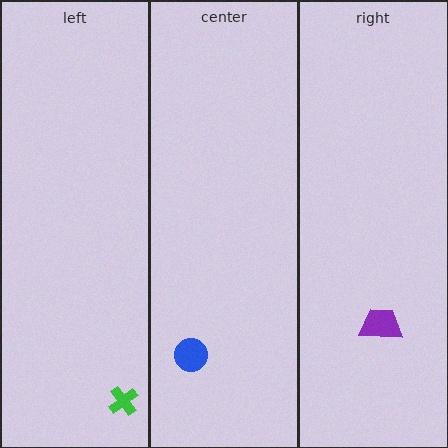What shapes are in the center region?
The blue circle.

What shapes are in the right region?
The purple trapezoid.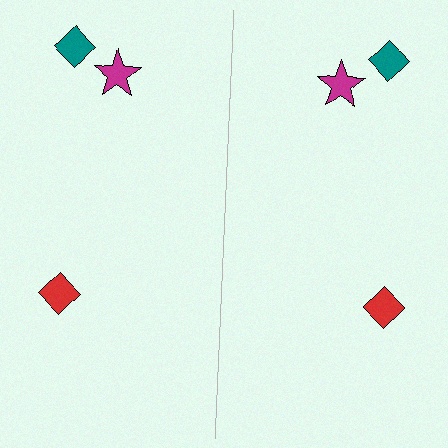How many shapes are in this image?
There are 6 shapes in this image.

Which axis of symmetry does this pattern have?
The pattern has a vertical axis of symmetry running through the center of the image.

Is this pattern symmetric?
Yes, this pattern has bilateral (reflection) symmetry.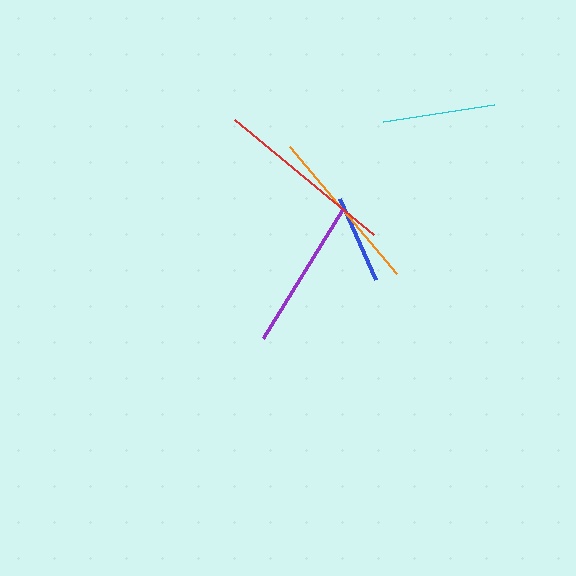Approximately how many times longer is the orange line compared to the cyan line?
The orange line is approximately 1.5 times the length of the cyan line.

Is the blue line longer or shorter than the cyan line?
The cyan line is longer than the blue line.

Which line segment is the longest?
The red line is the longest at approximately 180 pixels.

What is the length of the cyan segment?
The cyan segment is approximately 113 pixels long.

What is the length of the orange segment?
The orange segment is approximately 166 pixels long.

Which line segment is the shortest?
The blue line is the shortest at approximately 88 pixels.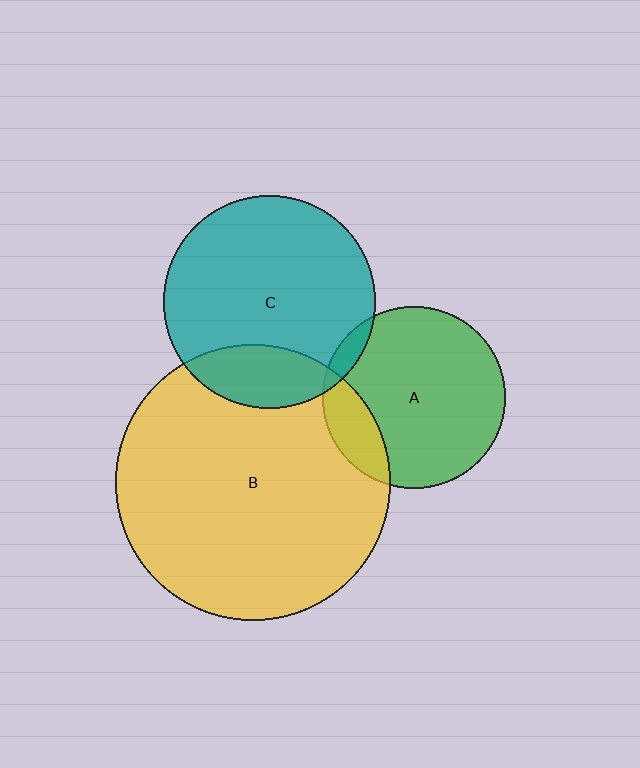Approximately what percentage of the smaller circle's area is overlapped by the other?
Approximately 5%.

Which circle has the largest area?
Circle B (yellow).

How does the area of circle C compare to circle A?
Approximately 1.4 times.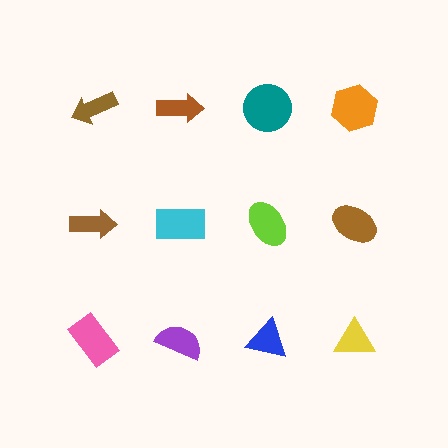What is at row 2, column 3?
A lime ellipse.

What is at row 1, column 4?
An orange hexagon.